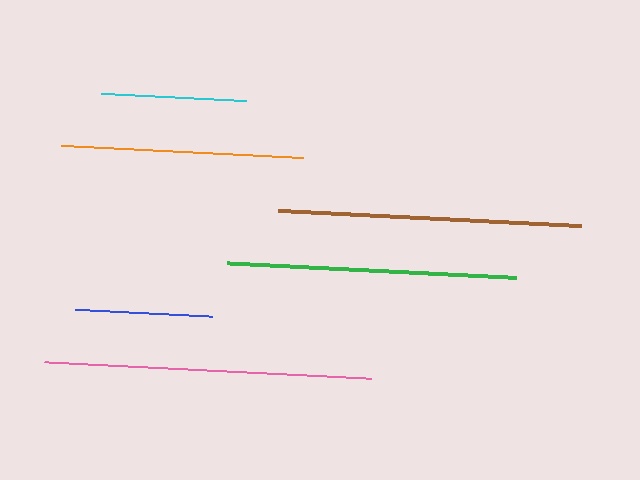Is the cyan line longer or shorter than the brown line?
The brown line is longer than the cyan line.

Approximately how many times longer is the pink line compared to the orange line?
The pink line is approximately 1.4 times the length of the orange line.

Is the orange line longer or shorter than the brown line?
The brown line is longer than the orange line.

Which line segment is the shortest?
The blue line is the shortest at approximately 137 pixels.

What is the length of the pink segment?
The pink segment is approximately 328 pixels long.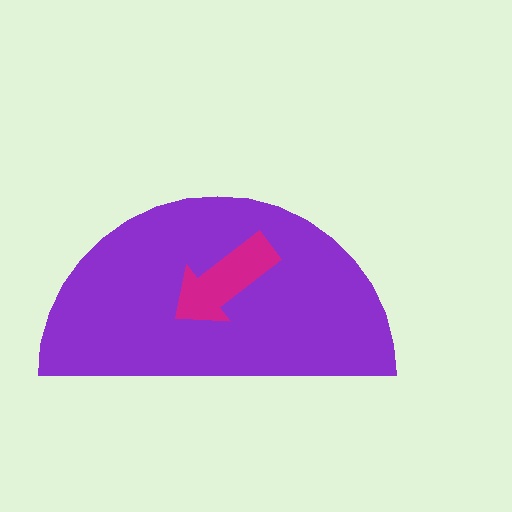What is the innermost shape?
The magenta arrow.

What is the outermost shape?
The purple semicircle.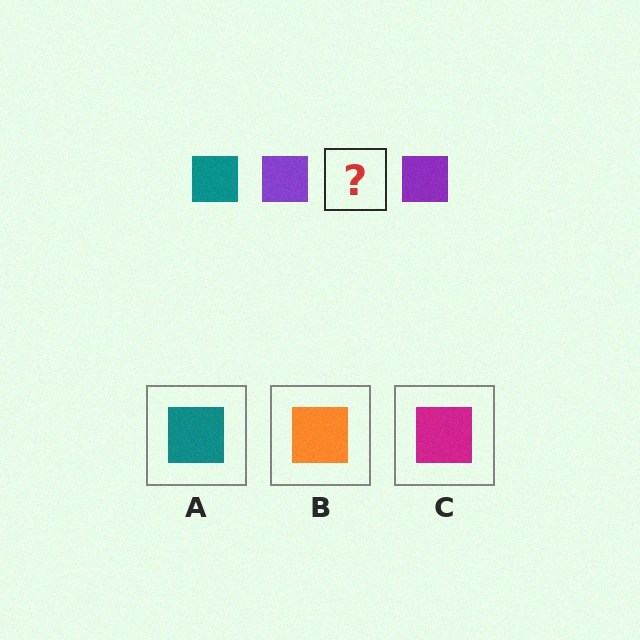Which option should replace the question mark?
Option A.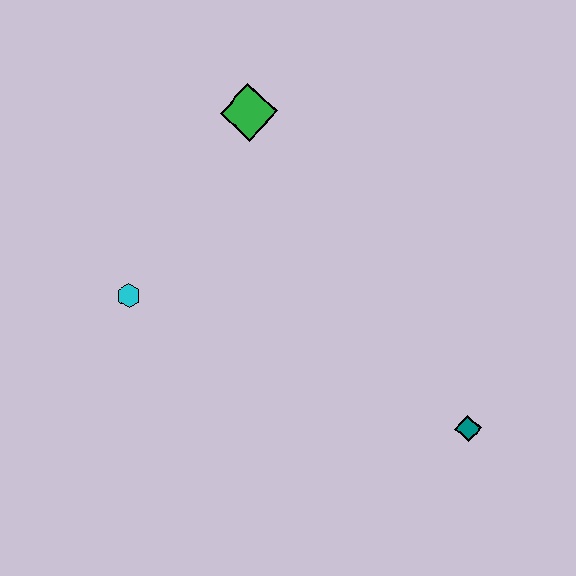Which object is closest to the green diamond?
The cyan hexagon is closest to the green diamond.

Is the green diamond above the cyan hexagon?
Yes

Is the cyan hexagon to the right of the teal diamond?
No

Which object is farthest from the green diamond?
The teal diamond is farthest from the green diamond.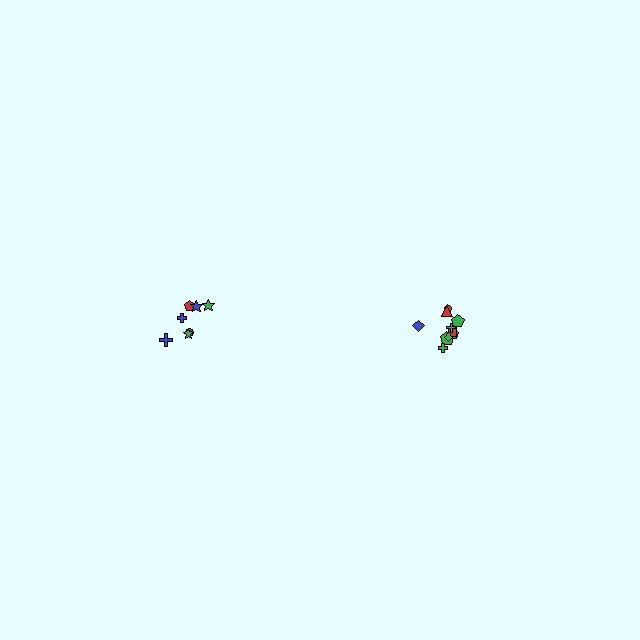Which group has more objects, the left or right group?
The right group.